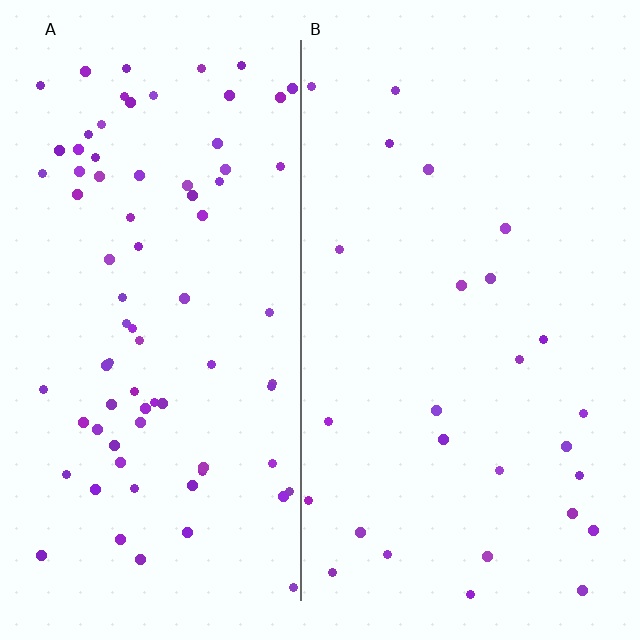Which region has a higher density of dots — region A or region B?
A (the left).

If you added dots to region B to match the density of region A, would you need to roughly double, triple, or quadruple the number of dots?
Approximately triple.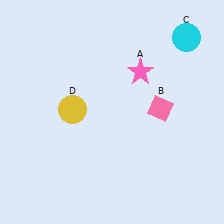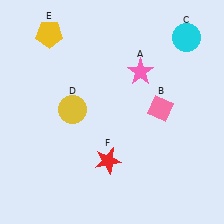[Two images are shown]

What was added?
A yellow pentagon (E), a red star (F) were added in Image 2.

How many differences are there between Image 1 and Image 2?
There are 2 differences between the two images.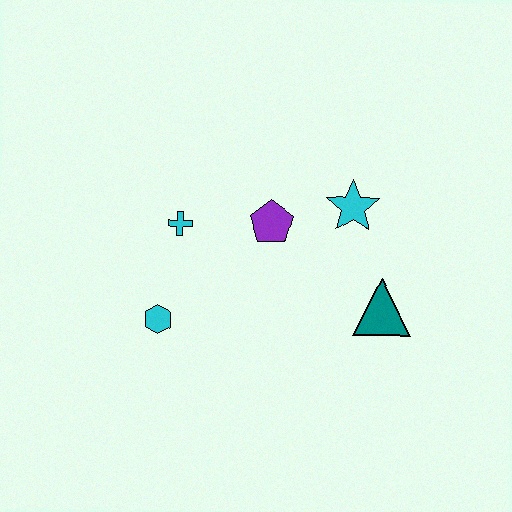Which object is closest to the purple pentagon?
The cyan star is closest to the purple pentagon.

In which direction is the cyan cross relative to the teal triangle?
The cyan cross is to the left of the teal triangle.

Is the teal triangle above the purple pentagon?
No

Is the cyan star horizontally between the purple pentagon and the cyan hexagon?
No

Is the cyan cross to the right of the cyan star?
No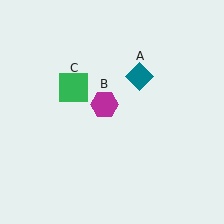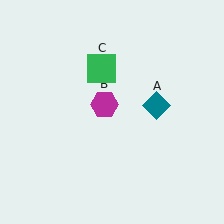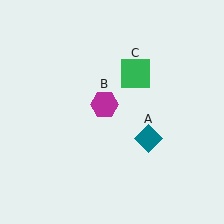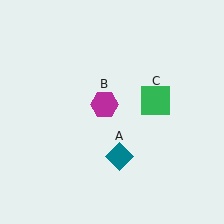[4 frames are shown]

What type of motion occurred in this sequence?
The teal diamond (object A), green square (object C) rotated clockwise around the center of the scene.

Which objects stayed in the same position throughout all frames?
Magenta hexagon (object B) remained stationary.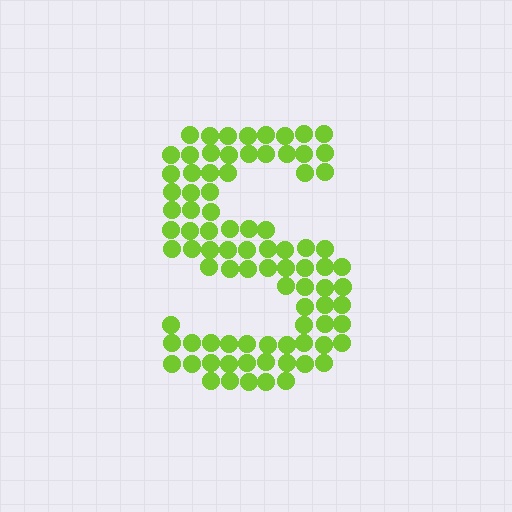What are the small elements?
The small elements are circles.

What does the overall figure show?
The overall figure shows the letter S.